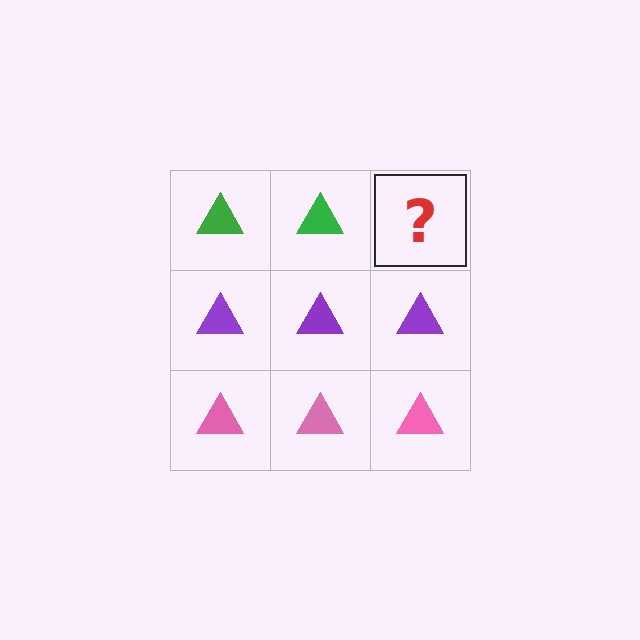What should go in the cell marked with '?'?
The missing cell should contain a green triangle.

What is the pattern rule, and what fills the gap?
The rule is that each row has a consistent color. The gap should be filled with a green triangle.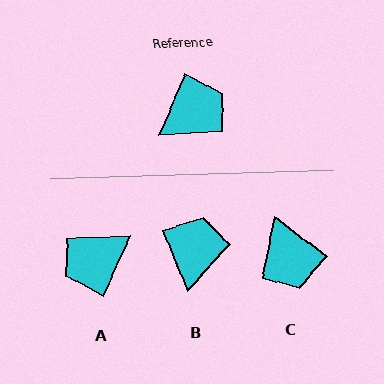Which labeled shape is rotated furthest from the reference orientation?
A, about 179 degrees away.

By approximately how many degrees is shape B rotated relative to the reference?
Approximately 45 degrees counter-clockwise.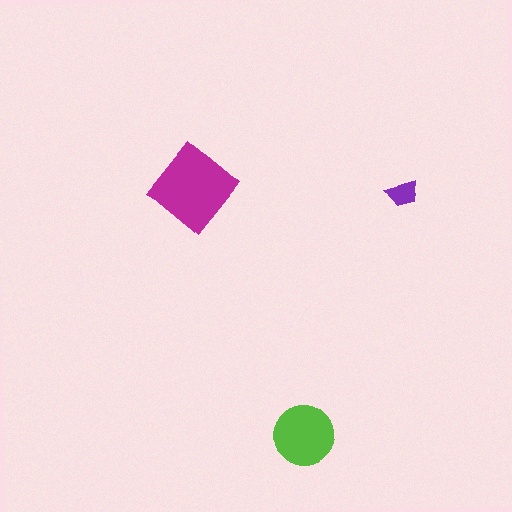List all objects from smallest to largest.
The purple trapezoid, the lime circle, the magenta diamond.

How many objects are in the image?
There are 3 objects in the image.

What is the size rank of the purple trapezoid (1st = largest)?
3rd.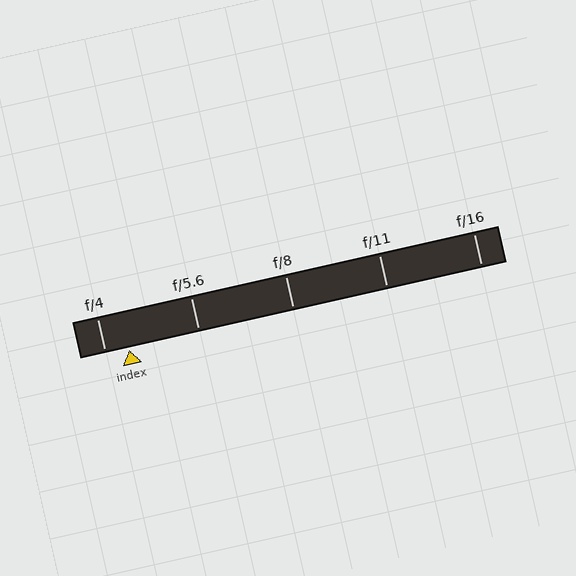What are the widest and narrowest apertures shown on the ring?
The widest aperture shown is f/4 and the narrowest is f/16.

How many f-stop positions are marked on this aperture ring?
There are 5 f-stop positions marked.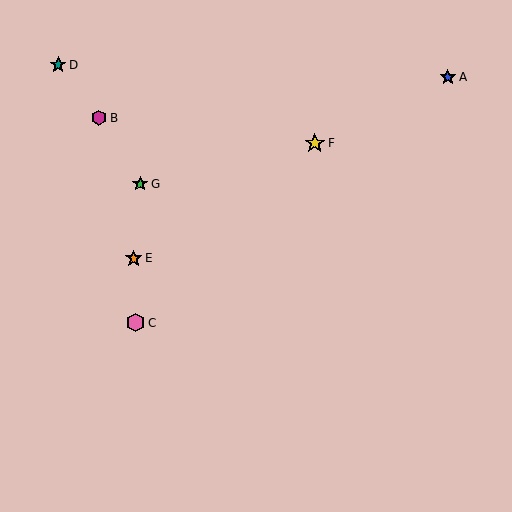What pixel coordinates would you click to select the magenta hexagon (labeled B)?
Click at (99, 118) to select the magenta hexagon B.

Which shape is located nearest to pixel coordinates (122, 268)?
The orange star (labeled E) at (134, 258) is nearest to that location.